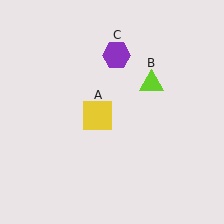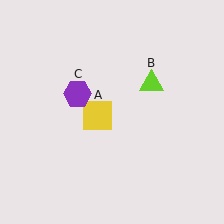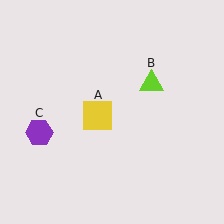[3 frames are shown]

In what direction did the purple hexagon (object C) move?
The purple hexagon (object C) moved down and to the left.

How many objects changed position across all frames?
1 object changed position: purple hexagon (object C).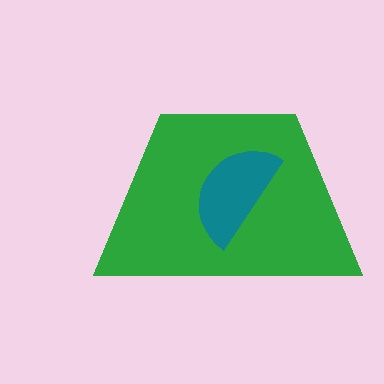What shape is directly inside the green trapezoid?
The teal semicircle.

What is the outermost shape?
The green trapezoid.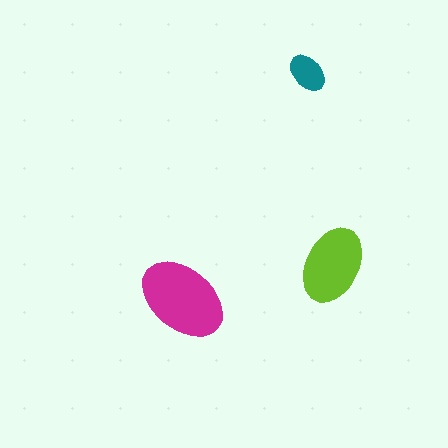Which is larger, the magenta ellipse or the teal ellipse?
The magenta one.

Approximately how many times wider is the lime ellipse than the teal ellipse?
About 2 times wider.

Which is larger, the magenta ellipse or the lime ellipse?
The magenta one.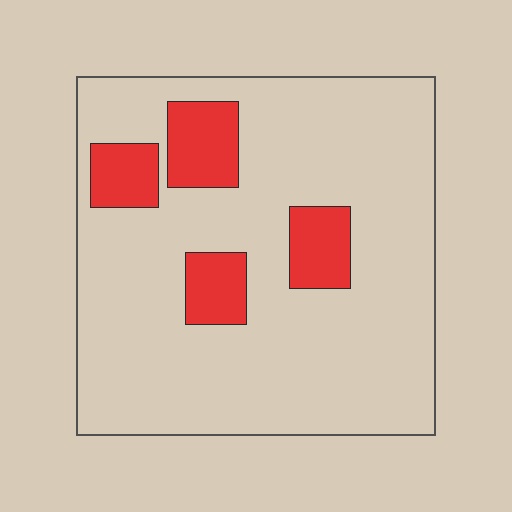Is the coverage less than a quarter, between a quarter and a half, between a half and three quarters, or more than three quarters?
Less than a quarter.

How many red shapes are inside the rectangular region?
4.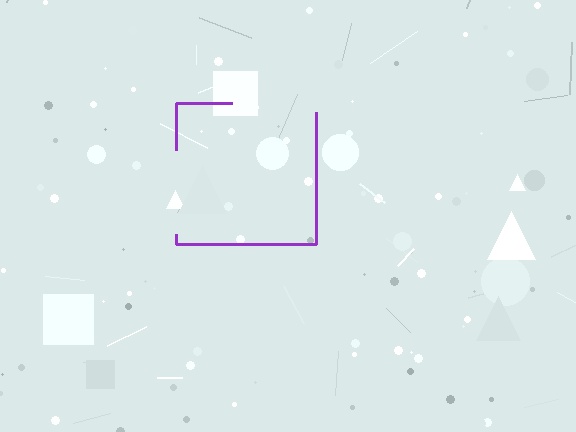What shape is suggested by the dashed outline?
The dashed outline suggests a square.